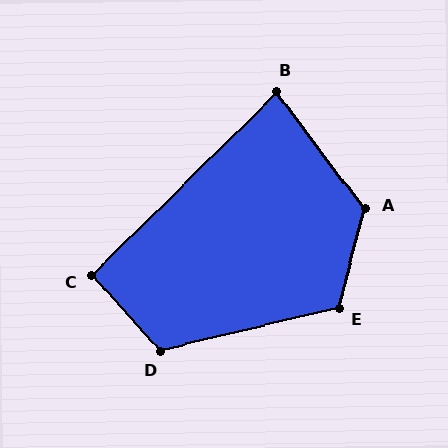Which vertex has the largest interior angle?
A, at approximately 128 degrees.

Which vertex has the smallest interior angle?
B, at approximately 83 degrees.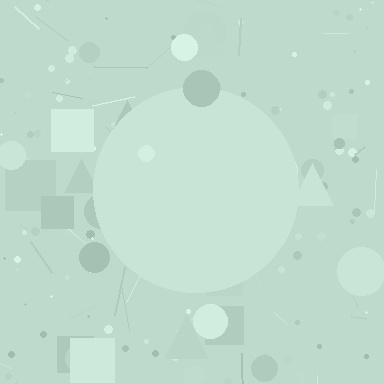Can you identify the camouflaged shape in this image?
The camouflaged shape is a circle.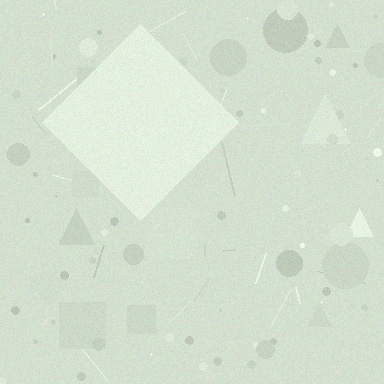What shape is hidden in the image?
A diamond is hidden in the image.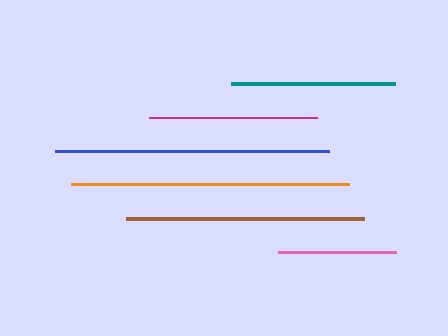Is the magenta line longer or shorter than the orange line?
The orange line is longer than the magenta line.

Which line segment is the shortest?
The pink line is the shortest at approximately 118 pixels.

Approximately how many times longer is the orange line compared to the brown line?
The orange line is approximately 1.2 times the length of the brown line.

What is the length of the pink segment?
The pink segment is approximately 118 pixels long.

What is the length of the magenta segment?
The magenta segment is approximately 168 pixels long.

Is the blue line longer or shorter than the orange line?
The orange line is longer than the blue line.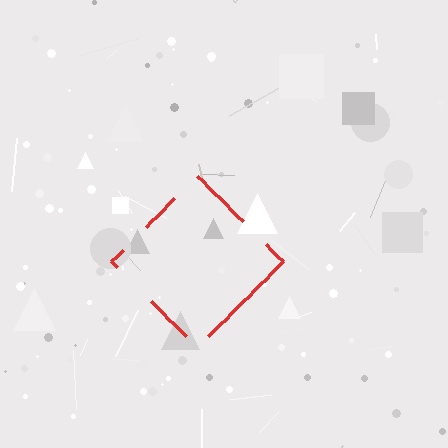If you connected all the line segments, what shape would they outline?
They would outline a diamond.